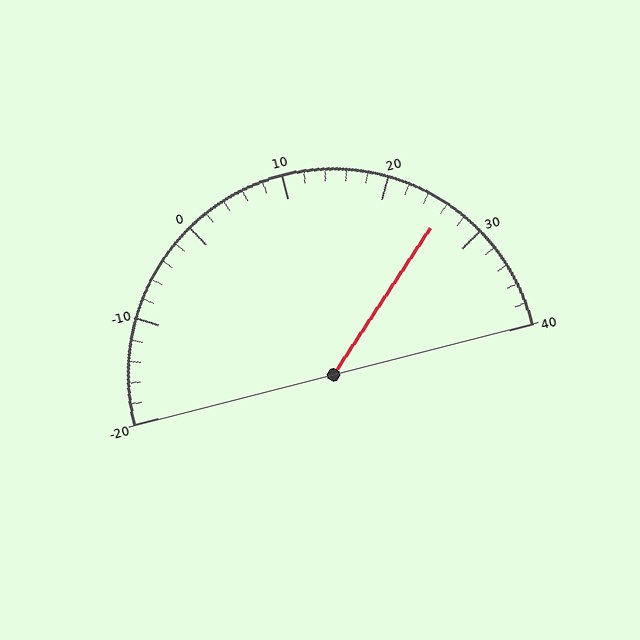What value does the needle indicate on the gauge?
The needle indicates approximately 26.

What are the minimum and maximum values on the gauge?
The gauge ranges from -20 to 40.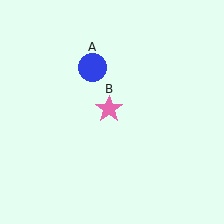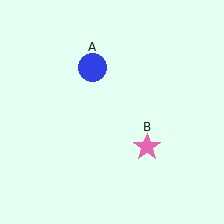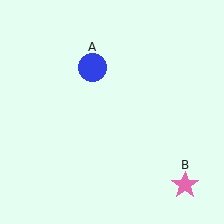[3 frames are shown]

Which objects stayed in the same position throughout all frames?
Blue circle (object A) remained stationary.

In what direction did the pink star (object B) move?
The pink star (object B) moved down and to the right.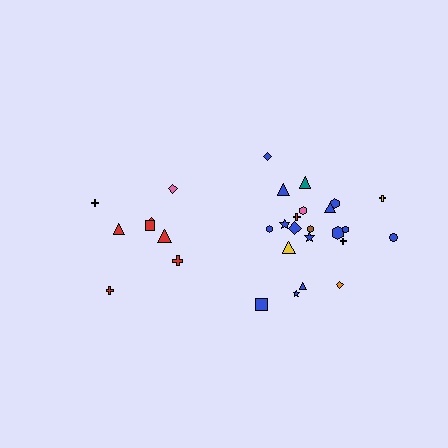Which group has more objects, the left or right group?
The right group.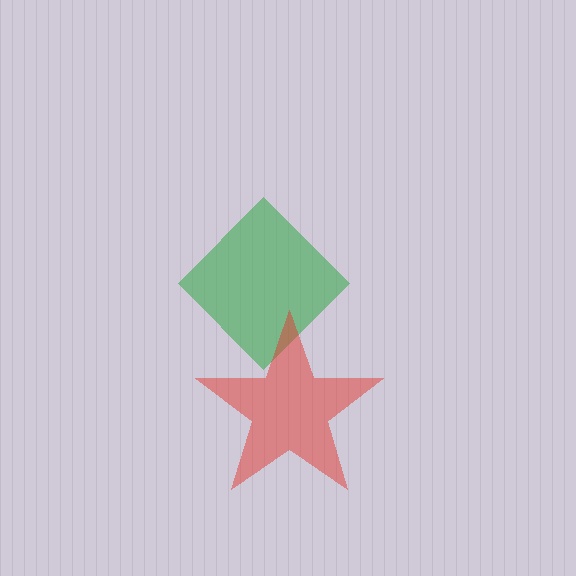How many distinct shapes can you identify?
There are 2 distinct shapes: a green diamond, a red star.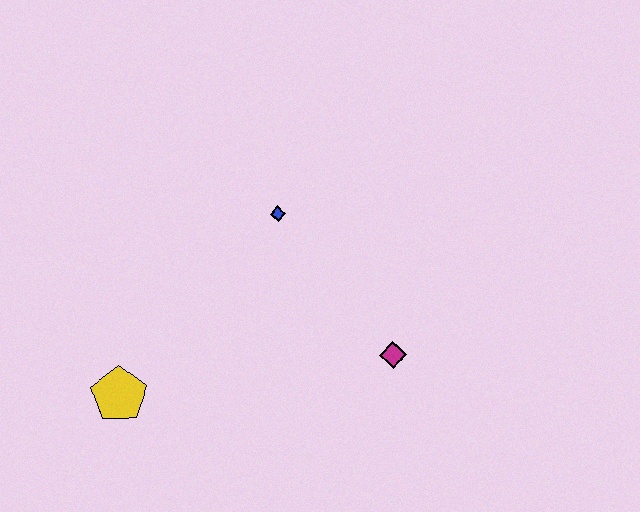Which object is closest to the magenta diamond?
The blue diamond is closest to the magenta diamond.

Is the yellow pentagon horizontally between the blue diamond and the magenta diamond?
No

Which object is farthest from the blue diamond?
The yellow pentagon is farthest from the blue diamond.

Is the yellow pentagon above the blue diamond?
No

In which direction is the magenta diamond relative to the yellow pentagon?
The magenta diamond is to the right of the yellow pentagon.